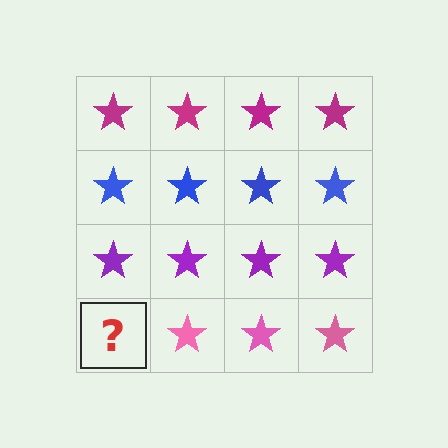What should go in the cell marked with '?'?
The missing cell should contain a pink star.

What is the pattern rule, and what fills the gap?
The rule is that each row has a consistent color. The gap should be filled with a pink star.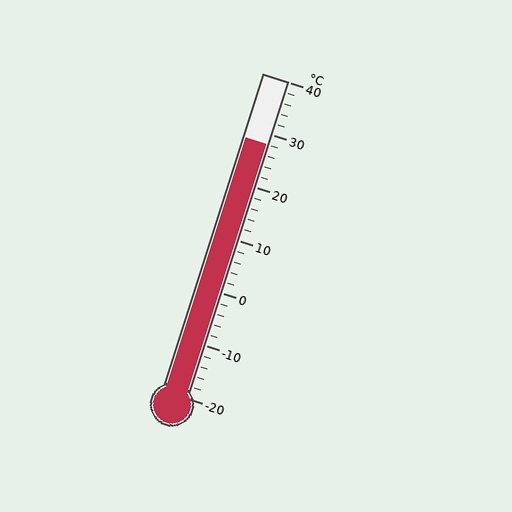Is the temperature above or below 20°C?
The temperature is above 20°C.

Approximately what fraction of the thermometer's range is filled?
The thermometer is filled to approximately 80% of its range.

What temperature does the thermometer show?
The thermometer shows approximately 28°C.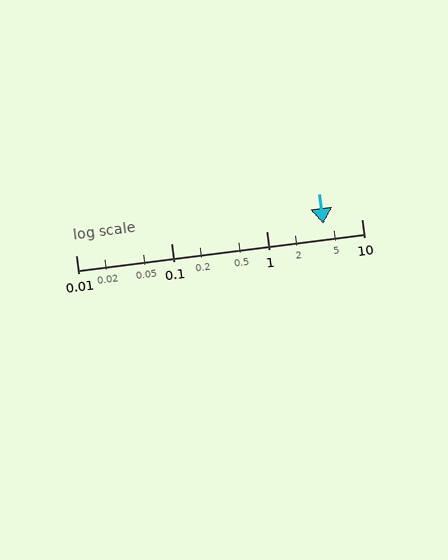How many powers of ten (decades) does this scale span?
The scale spans 3 decades, from 0.01 to 10.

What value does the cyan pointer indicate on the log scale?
The pointer indicates approximately 4.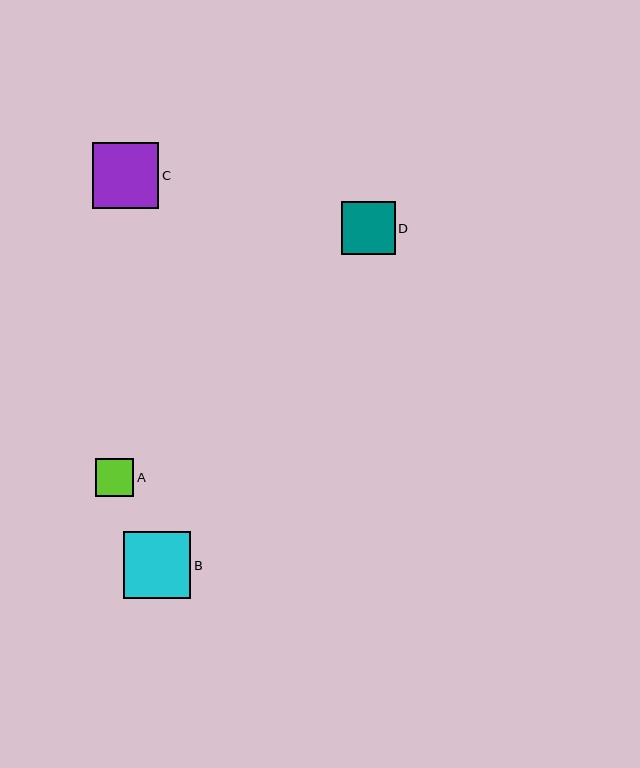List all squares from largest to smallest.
From largest to smallest: B, C, D, A.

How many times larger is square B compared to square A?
Square B is approximately 1.7 times the size of square A.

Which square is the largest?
Square B is the largest with a size of approximately 67 pixels.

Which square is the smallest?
Square A is the smallest with a size of approximately 38 pixels.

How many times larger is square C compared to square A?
Square C is approximately 1.7 times the size of square A.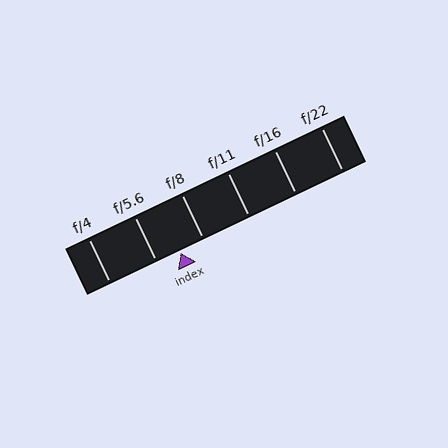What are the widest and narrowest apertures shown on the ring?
The widest aperture shown is f/4 and the narrowest is f/22.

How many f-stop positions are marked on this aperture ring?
There are 6 f-stop positions marked.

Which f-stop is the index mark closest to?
The index mark is closest to f/8.